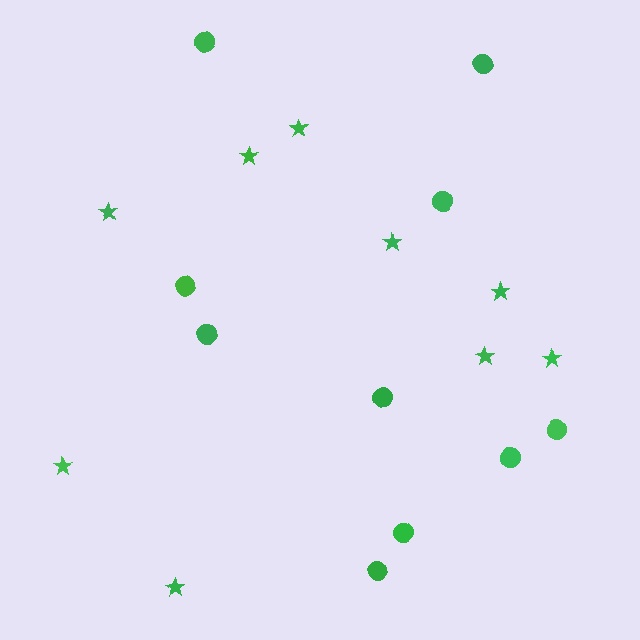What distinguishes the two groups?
There are 2 groups: one group of circles (10) and one group of stars (9).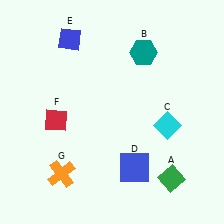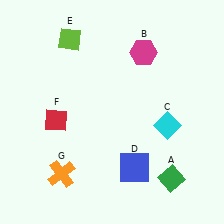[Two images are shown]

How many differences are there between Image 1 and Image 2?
There are 2 differences between the two images.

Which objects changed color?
B changed from teal to magenta. E changed from blue to lime.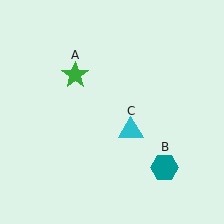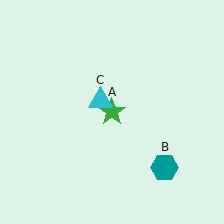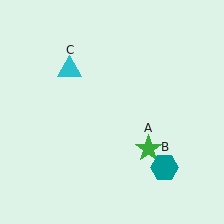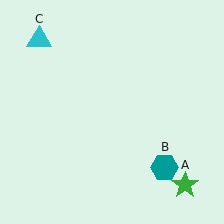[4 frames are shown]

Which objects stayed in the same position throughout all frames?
Teal hexagon (object B) remained stationary.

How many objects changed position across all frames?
2 objects changed position: green star (object A), cyan triangle (object C).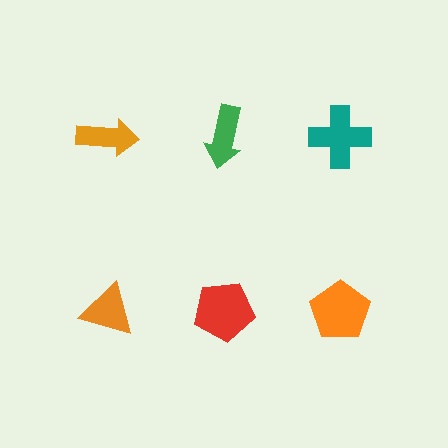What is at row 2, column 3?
An orange pentagon.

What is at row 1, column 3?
A teal cross.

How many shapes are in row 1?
3 shapes.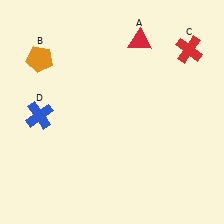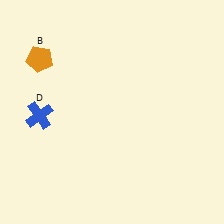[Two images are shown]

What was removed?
The red cross (C), the red triangle (A) were removed in Image 2.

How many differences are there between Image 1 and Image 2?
There are 2 differences between the two images.